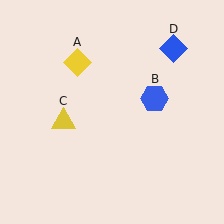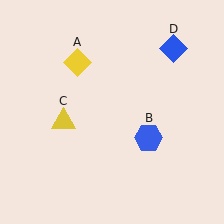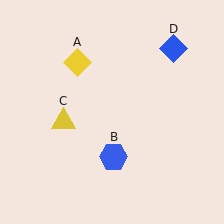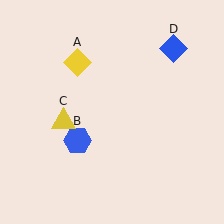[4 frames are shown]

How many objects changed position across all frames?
1 object changed position: blue hexagon (object B).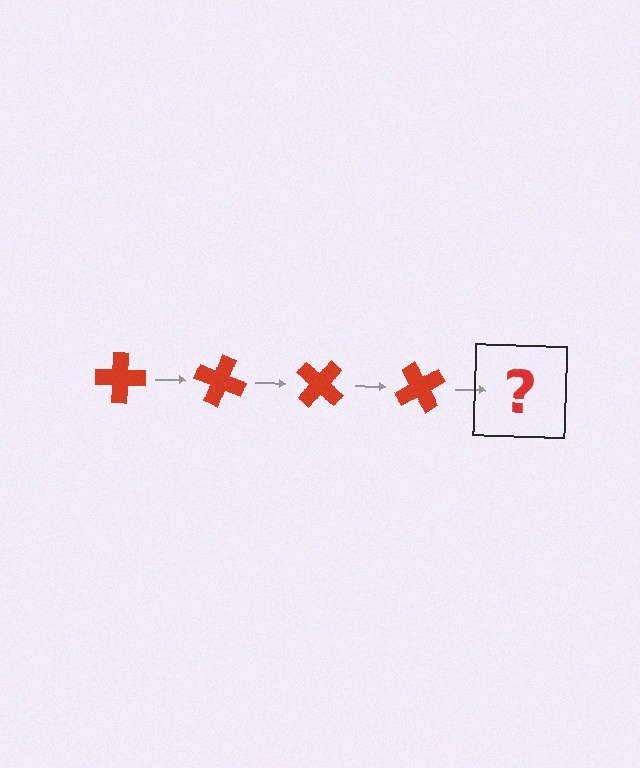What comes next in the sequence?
The next element should be a red cross rotated 80 degrees.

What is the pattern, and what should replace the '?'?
The pattern is that the cross rotates 20 degrees each step. The '?' should be a red cross rotated 80 degrees.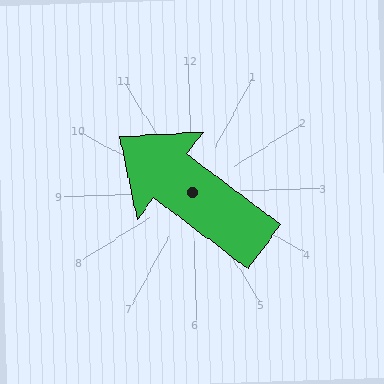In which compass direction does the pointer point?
Northwest.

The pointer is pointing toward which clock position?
Roughly 10 o'clock.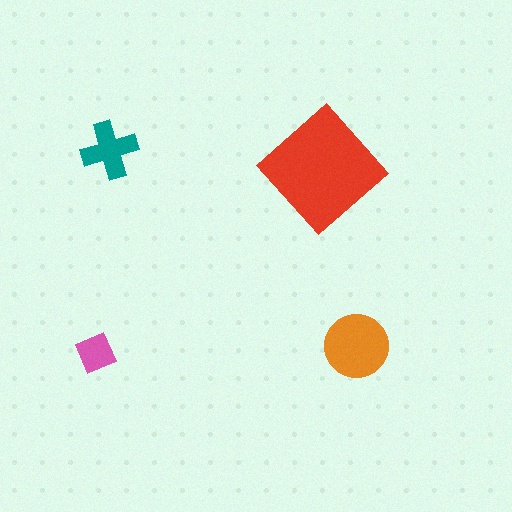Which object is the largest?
The red diamond.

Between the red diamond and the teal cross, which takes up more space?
The red diamond.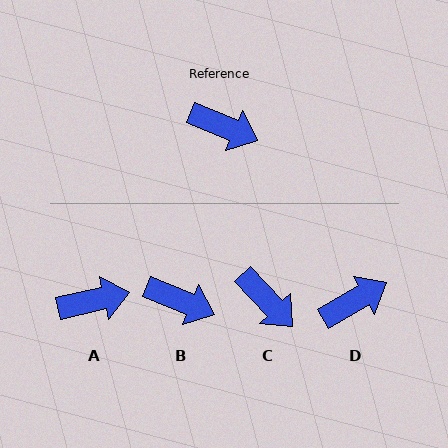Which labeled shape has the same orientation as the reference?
B.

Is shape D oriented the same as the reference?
No, it is off by about 52 degrees.